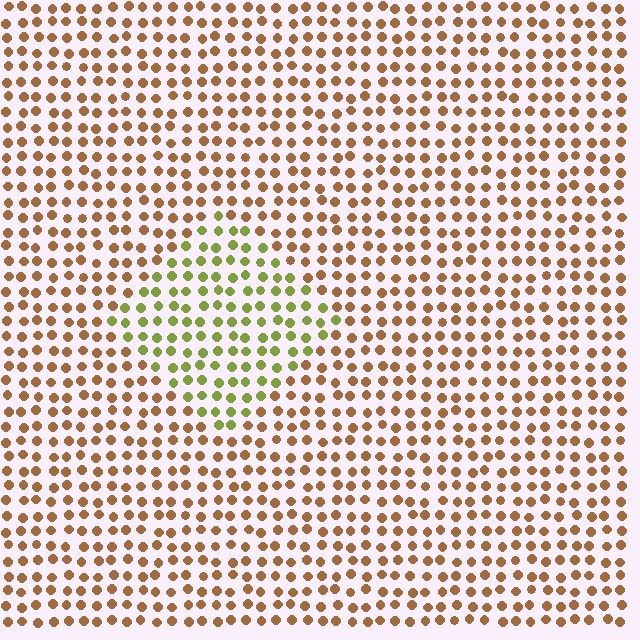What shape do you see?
I see a diamond.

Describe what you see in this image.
The image is filled with small brown elements in a uniform arrangement. A diamond-shaped region is visible where the elements are tinted to a slightly different hue, forming a subtle color boundary.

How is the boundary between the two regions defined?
The boundary is defined purely by a slight shift in hue (about 52 degrees). Spacing, size, and orientation are identical on both sides.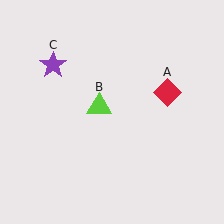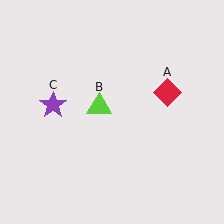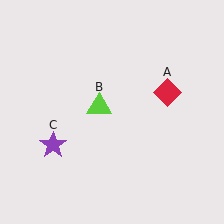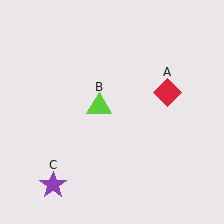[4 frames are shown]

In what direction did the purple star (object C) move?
The purple star (object C) moved down.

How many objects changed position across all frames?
1 object changed position: purple star (object C).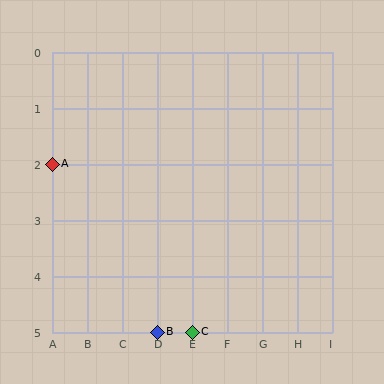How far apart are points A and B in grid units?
Points A and B are 3 columns and 3 rows apart (about 4.2 grid units diagonally).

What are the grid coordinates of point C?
Point C is at grid coordinates (E, 5).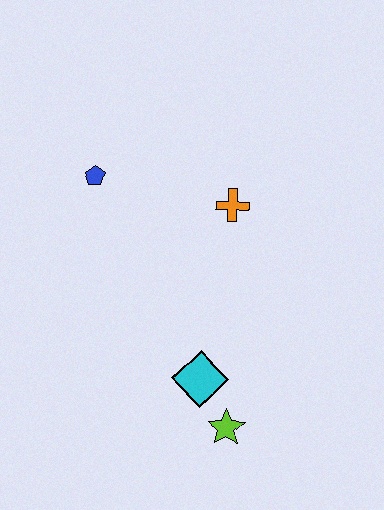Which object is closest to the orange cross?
The blue pentagon is closest to the orange cross.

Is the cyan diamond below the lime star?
No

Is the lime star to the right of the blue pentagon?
Yes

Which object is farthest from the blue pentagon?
The lime star is farthest from the blue pentagon.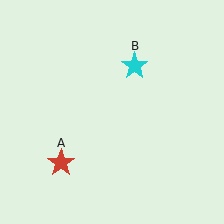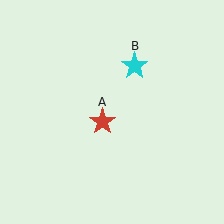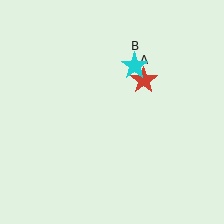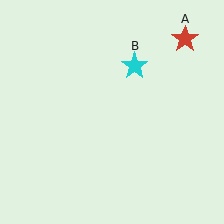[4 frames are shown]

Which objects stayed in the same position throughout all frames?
Cyan star (object B) remained stationary.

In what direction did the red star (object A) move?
The red star (object A) moved up and to the right.